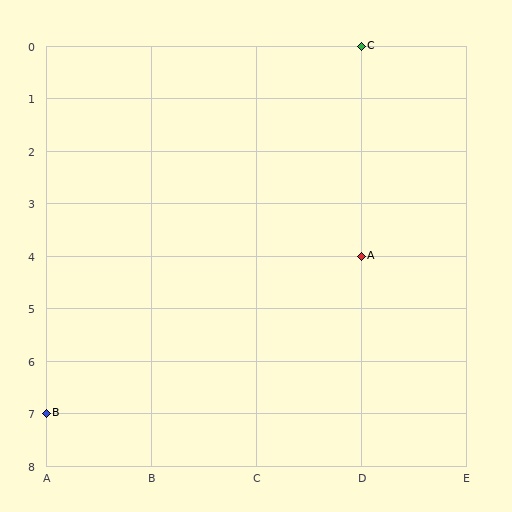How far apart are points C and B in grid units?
Points C and B are 3 columns and 7 rows apart (about 7.6 grid units diagonally).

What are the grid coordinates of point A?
Point A is at grid coordinates (D, 4).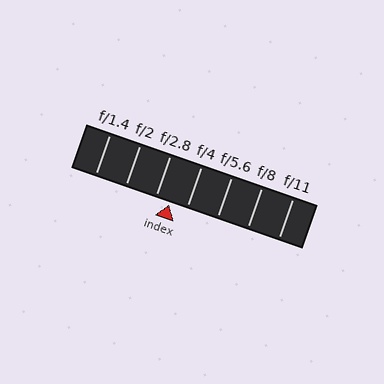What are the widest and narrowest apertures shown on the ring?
The widest aperture shown is f/1.4 and the narrowest is f/11.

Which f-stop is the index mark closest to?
The index mark is closest to f/2.8.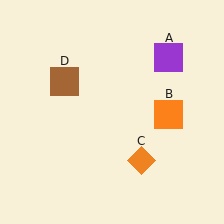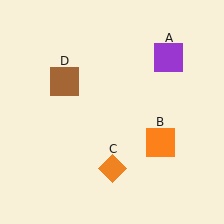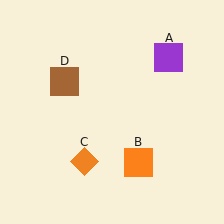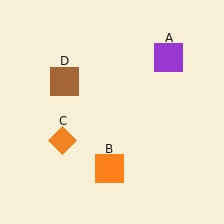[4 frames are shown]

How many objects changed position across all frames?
2 objects changed position: orange square (object B), orange diamond (object C).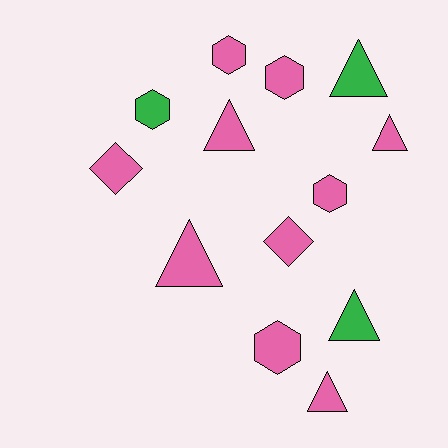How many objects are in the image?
There are 13 objects.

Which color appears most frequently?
Pink, with 10 objects.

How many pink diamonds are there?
There are 2 pink diamonds.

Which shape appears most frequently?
Triangle, with 6 objects.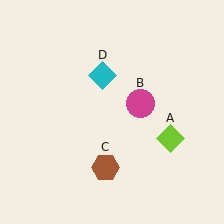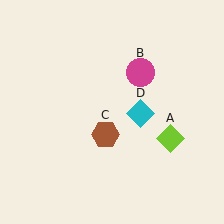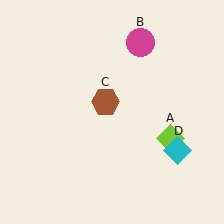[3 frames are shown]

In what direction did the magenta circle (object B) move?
The magenta circle (object B) moved up.